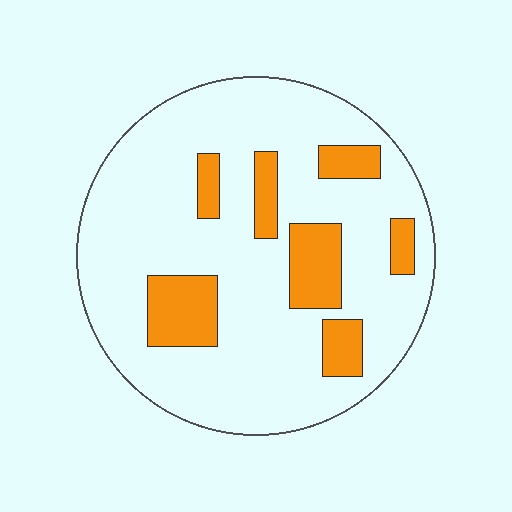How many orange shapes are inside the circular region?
7.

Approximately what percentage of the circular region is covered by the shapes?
Approximately 20%.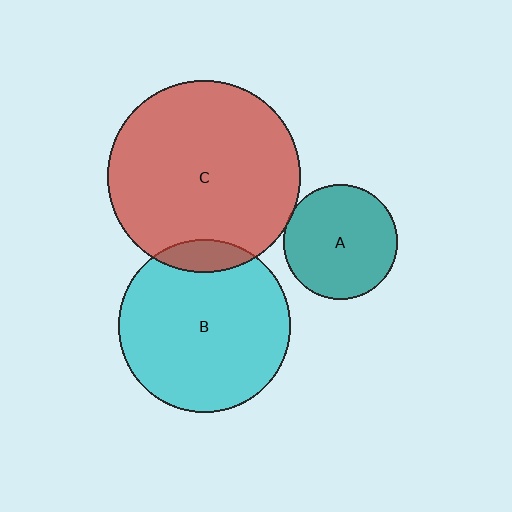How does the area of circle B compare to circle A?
Approximately 2.3 times.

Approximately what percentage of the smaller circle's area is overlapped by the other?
Approximately 5%.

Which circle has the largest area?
Circle C (red).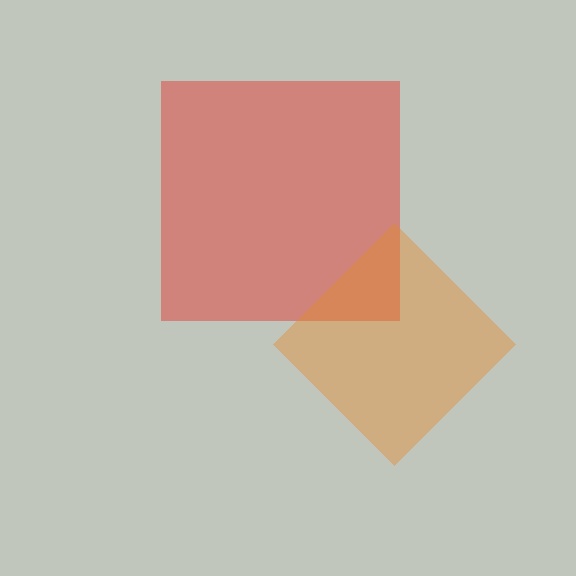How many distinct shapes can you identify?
There are 2 distinct shapes: a red square, an orange diamond.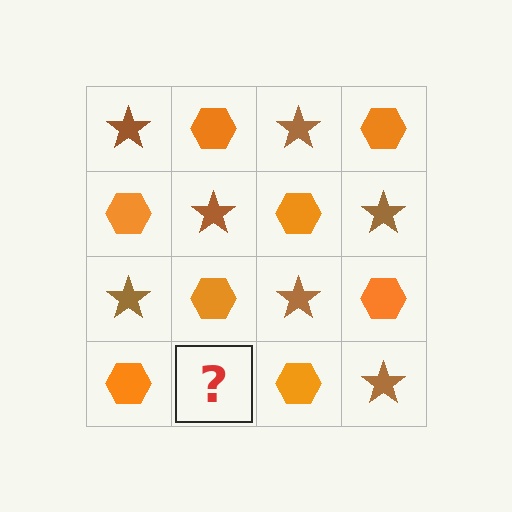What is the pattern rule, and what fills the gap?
The rule is that it alternates brown star and orange hexagon in a checkerboard pattern. The gap should be filled with a brown star.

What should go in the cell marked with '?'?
The missing cell should contain a brown star.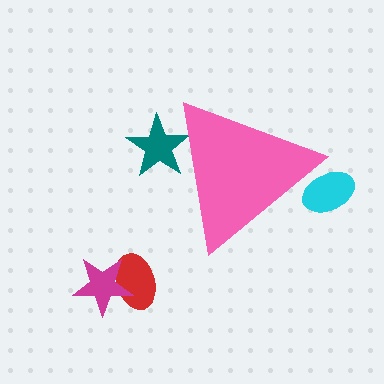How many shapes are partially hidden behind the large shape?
2 shapes are partially hidden.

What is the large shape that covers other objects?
A pink triangle.